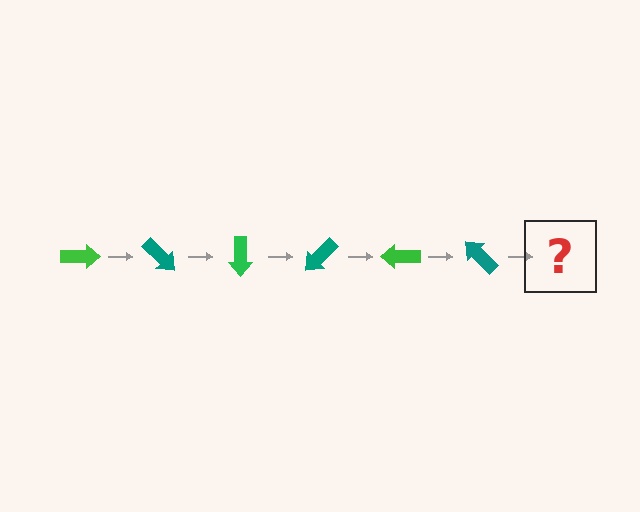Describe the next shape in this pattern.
It should be a green arrow, rotated 270 degrees from the start.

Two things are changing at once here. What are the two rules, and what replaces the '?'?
The two rules are that it rotates 45 degrees each step and the color cycles through green and teal. The '?' should be a green arrow, rotated 270 degrees from the start.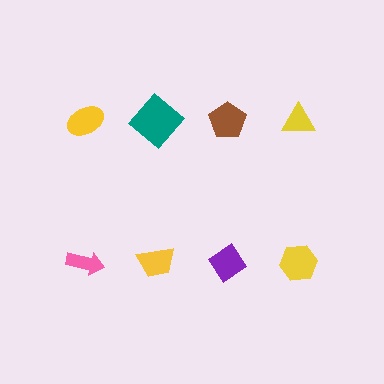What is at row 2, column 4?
A yellow hexagon.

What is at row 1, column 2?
A teal diamond.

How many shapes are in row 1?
4 shapes.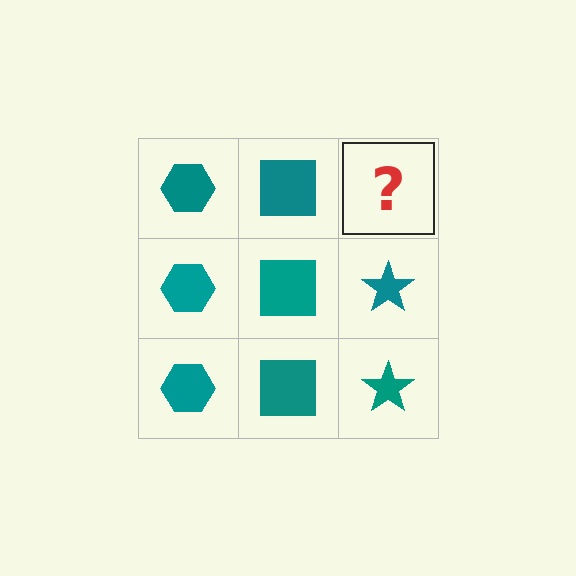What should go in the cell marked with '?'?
The missing cell should contain a teal star.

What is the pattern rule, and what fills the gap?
The rule is that each column has a consistent shape. The gap should be filled with a teal star.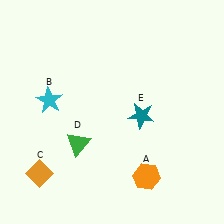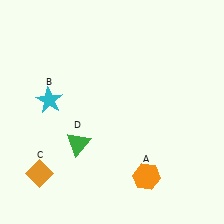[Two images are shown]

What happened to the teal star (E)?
The teal star (E) was removed in Image 2. It was in the bottom-right area of Image 1.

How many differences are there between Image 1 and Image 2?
There is 1 difference between the two images.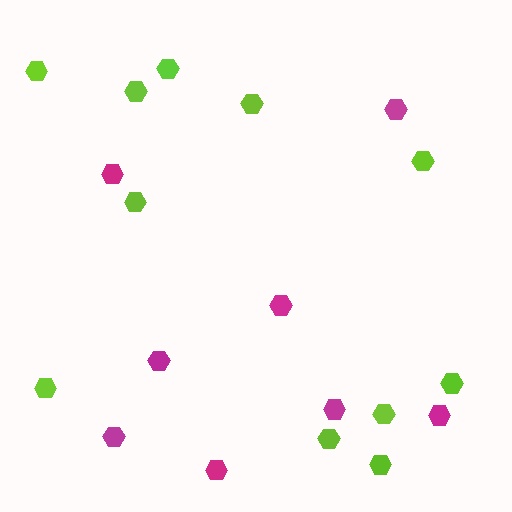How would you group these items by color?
There are 2 groups: one group of lime hexagons (11) and one group of magenta hexagons (8).